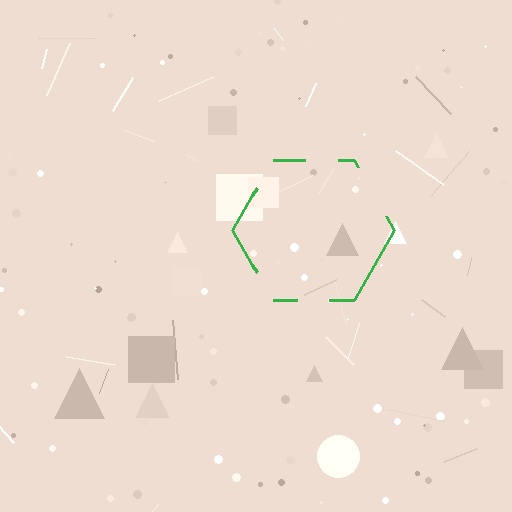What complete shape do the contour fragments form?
The contour fragments form a hexagon.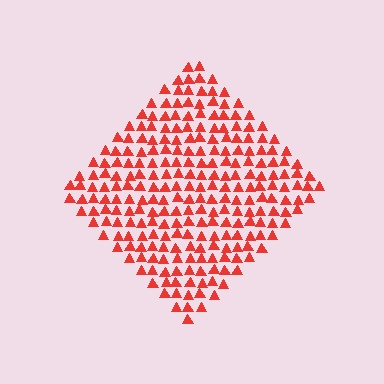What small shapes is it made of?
It is made of small triangles.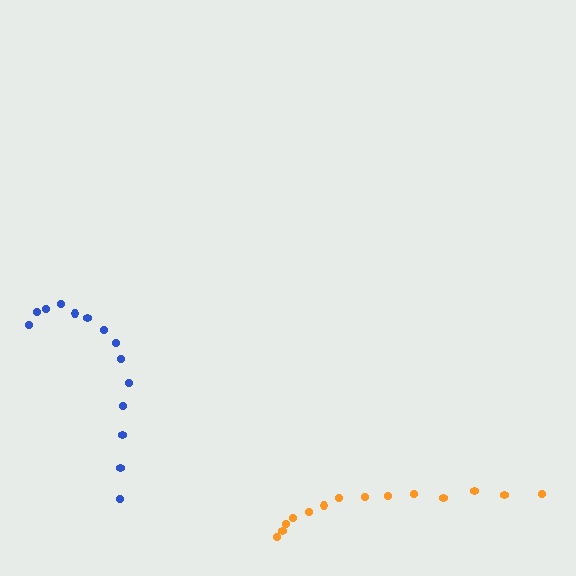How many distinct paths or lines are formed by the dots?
There are 2 distinct paths.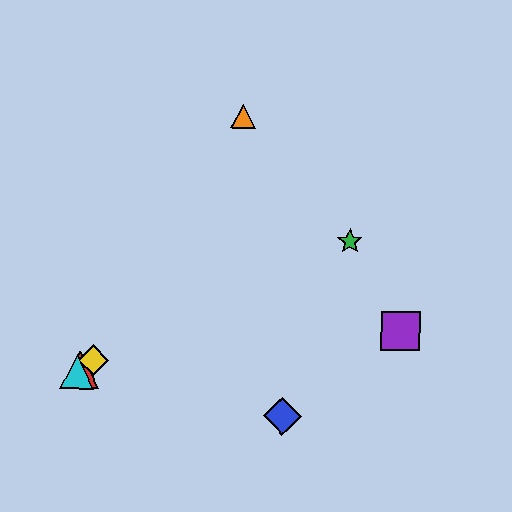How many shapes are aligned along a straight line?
3 shapes (the red triangle, the yellow diamond, the cyan triangle) are aligned along a straight line.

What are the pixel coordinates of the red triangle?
The red triangle is at (80, 370).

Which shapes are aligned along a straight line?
The red triangle, the yellow diamond, the cyan triangle are aligned along a straight line.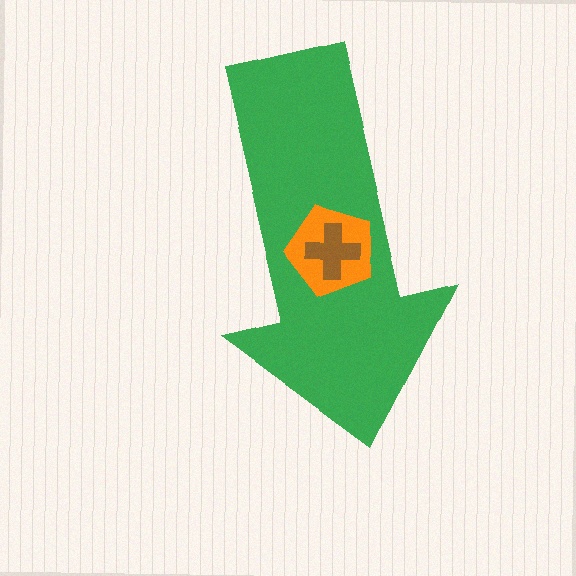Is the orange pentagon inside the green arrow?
Yes.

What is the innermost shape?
The brown cross.